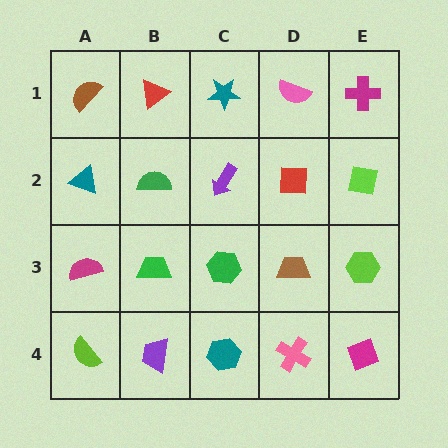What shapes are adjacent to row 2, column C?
A teal star (row 1, column C), a green hexagon (row 3, column C), a green semicircle (row 2, column B), a red square (row 2, column D).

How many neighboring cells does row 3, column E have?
3.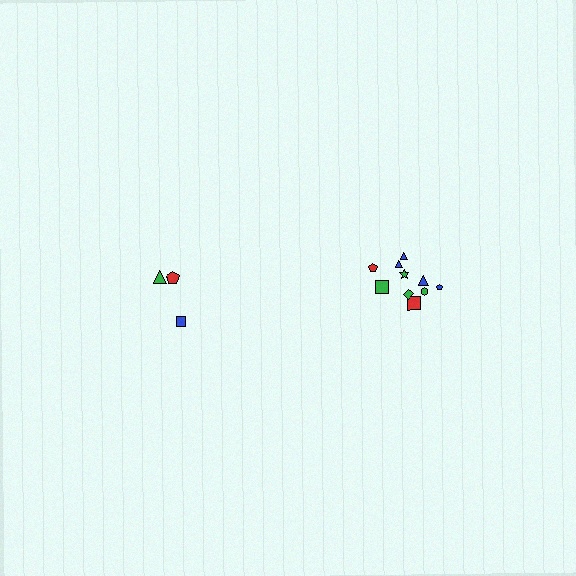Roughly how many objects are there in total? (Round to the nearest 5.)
Roughly 15 objects in total.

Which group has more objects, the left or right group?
The right group.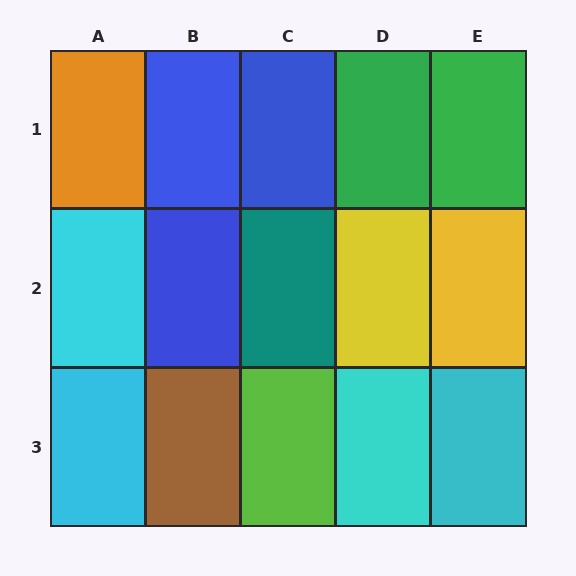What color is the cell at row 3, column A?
Cyan.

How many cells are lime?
1 cell is lime.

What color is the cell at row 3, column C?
Lime.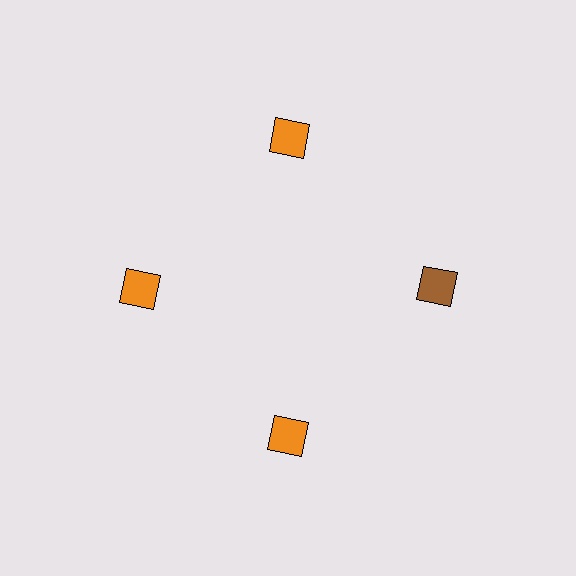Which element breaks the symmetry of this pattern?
The brown diamond at roughly the 3 o'clock position breaks the symmetry. All other shapes are orange diamonds.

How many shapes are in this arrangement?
There are 4 shapes arranged in a ring pattern.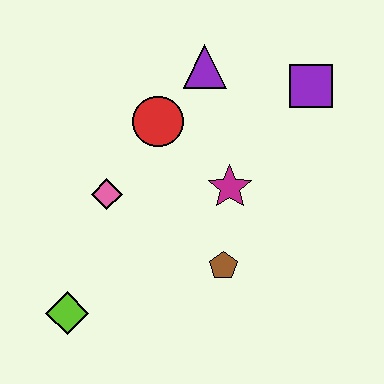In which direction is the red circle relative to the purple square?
The red circle is to the left of the purple square.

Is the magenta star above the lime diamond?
Yes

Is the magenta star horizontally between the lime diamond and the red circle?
No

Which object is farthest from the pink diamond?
The purple square is farthest from the pink diamond.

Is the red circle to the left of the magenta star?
Yes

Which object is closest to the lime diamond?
The pink diamond is closest to the lime diamond.